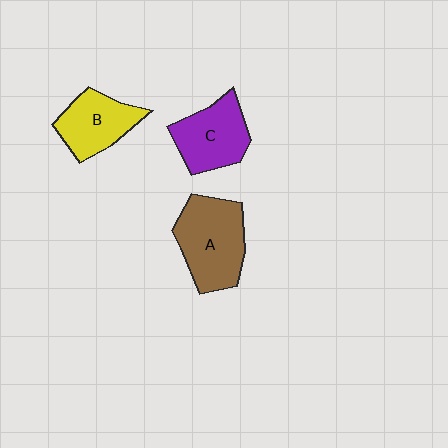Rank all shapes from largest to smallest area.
From largest to smallest: A (brown), C (purple), B (yellow).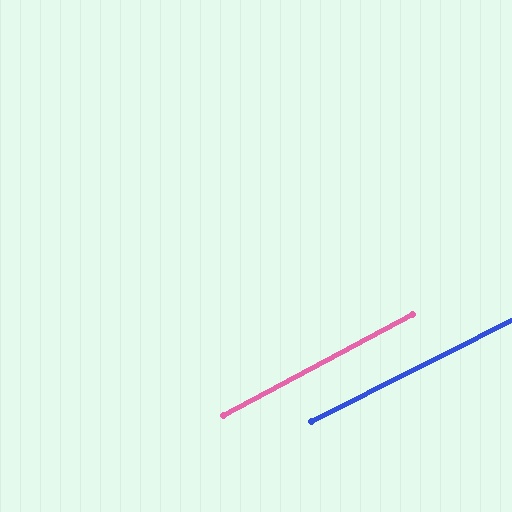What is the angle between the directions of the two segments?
Approximately 1 degree.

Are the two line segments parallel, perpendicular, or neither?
Parallel — their directions differ by only 1.4°.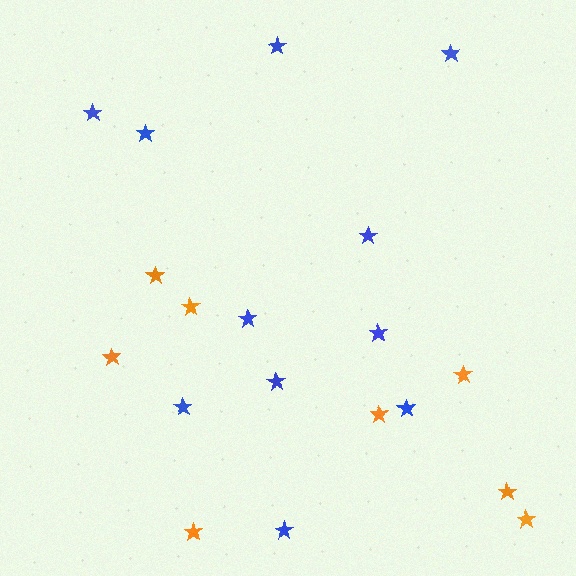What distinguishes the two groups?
There are 2 groups: one group of orange stars (8) and one group of blue stars (11).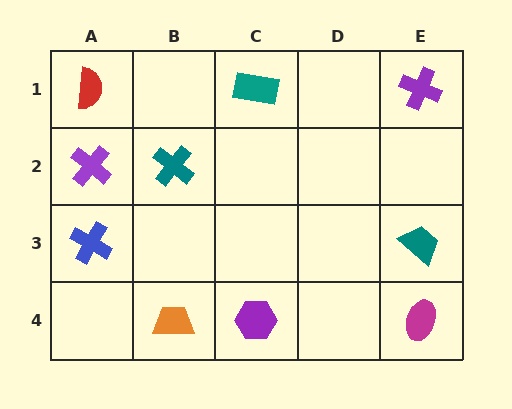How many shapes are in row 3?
2 shapes.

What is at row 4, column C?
A purple hexagon.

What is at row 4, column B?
An orange trapezoid.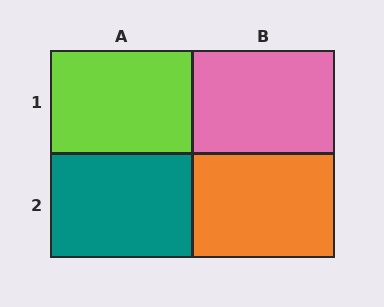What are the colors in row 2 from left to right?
Teal, orange.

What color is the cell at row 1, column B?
Pink.